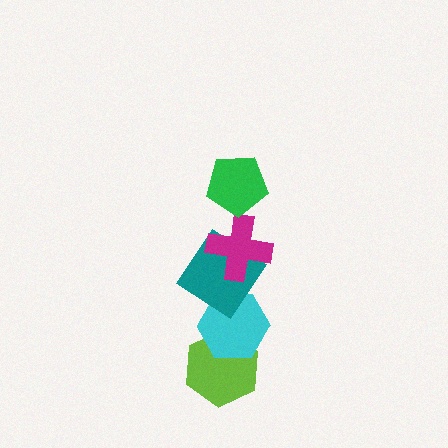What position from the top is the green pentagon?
The green pentagon is 1st from the top.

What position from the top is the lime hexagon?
The lime hexagon is 5th from the top.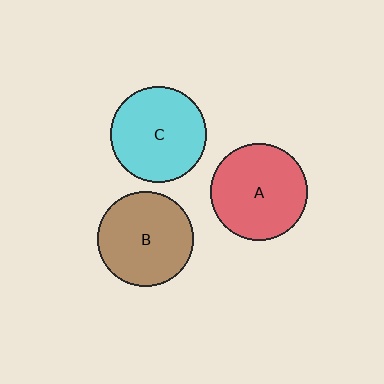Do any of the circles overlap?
No, none of the circles overlap.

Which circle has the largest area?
Circle A (red).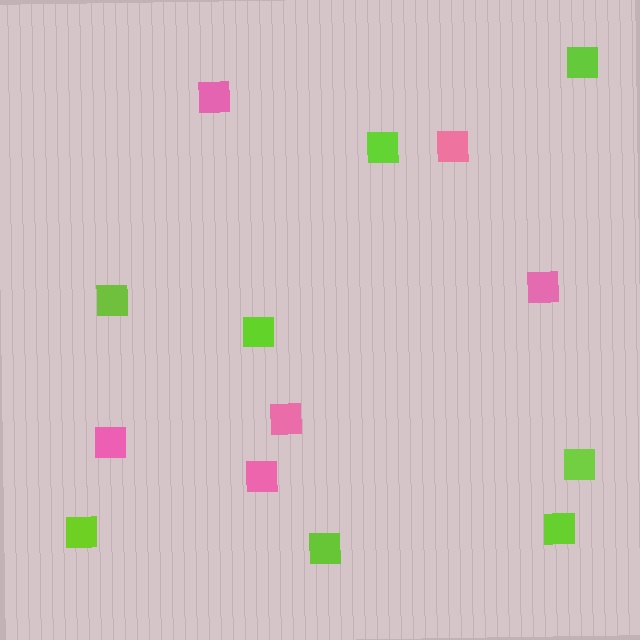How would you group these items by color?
There are 2 groups: one group of pink squares (6) and one group of lime squares (8).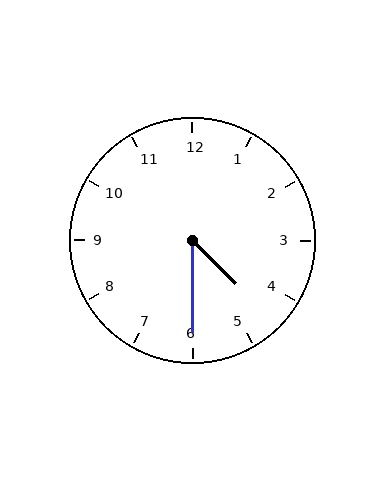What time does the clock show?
4:30.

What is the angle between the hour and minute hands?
Approximately 45 degrees.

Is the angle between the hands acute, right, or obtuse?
It is acute.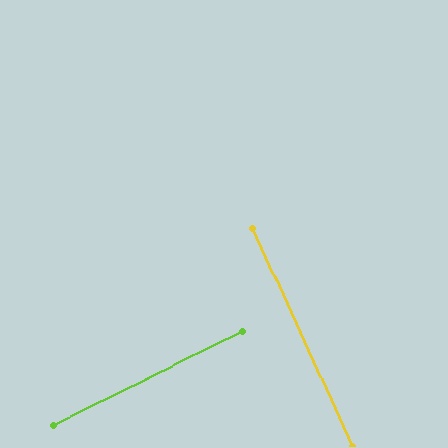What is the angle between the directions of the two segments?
Approximately 88 degrees.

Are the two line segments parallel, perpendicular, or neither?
Perpendicular — they meet at approximately 88°.